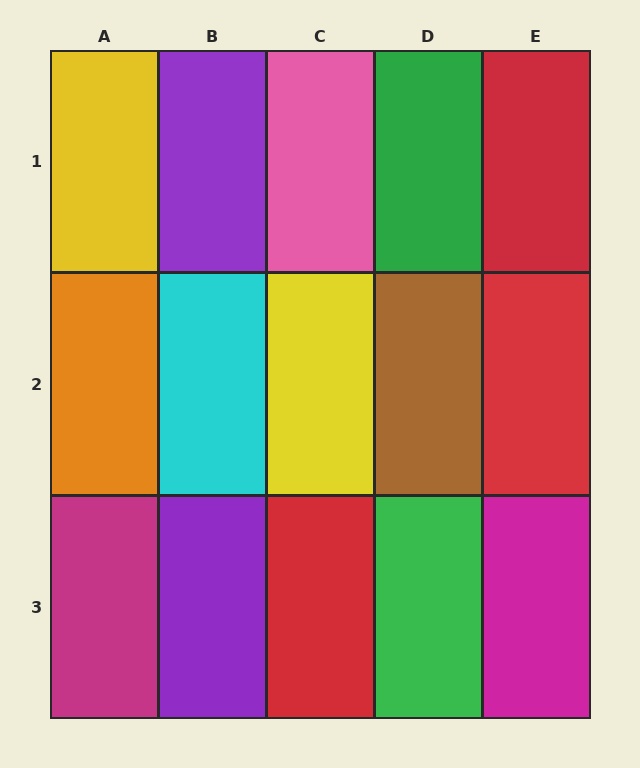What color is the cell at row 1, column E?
Red.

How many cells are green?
2 cells are green.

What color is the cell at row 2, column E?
Red.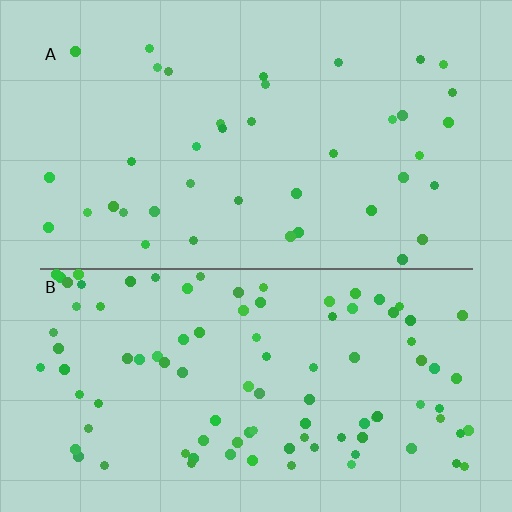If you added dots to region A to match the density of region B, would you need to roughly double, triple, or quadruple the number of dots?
Approximately double.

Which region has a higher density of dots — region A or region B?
B (the bottom).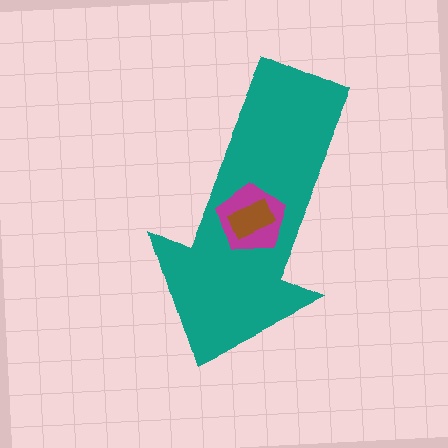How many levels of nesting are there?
3.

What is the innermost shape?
The brown rectangle.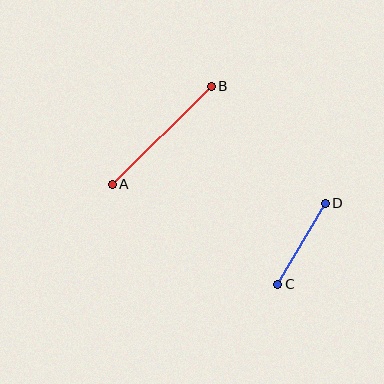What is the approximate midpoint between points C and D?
The midpoint is at approximately (302, 244) pixels.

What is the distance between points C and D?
The distance is approximately 94 pixels.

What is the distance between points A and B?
The distance is approximately 139 pixels.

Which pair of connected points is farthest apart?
Points A and B are farthest apart.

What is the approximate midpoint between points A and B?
The midpoint is at approximately (162, 135) pixels.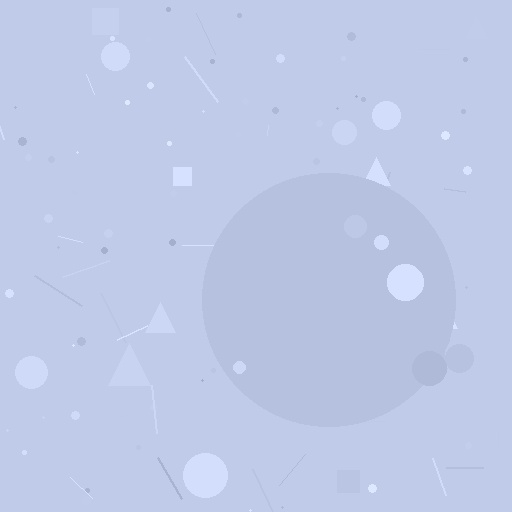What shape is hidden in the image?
A circle is hidden in the image.